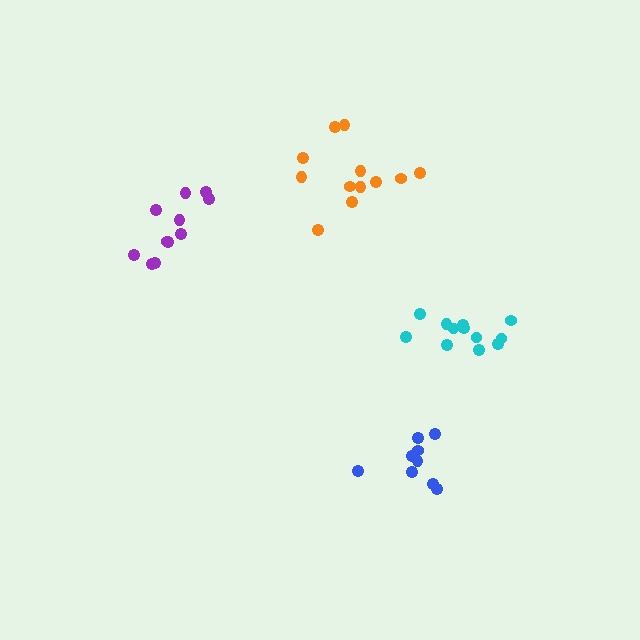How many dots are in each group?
Group 1: 10 dots, Group 2: 12 dots, Group 3: 11 dots, Group 4: 12 dots (45 total).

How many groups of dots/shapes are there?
There are 4 groups.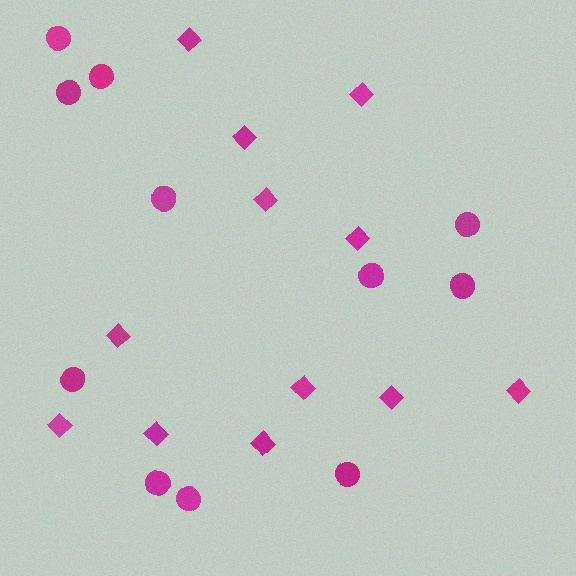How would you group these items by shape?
There are 2 groups: one group of diamonds (12) and one group of circles (11).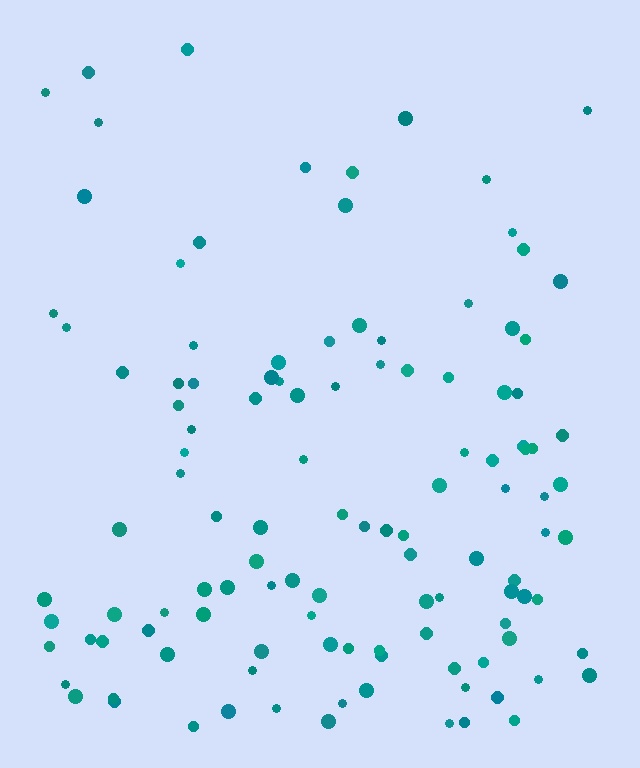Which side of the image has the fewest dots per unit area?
The top.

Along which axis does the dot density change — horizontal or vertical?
Vertical.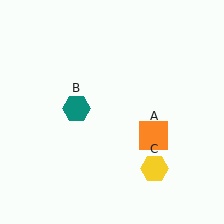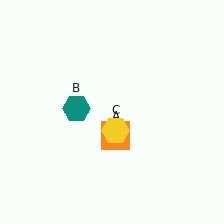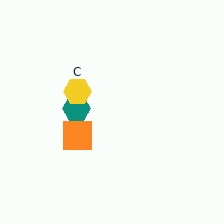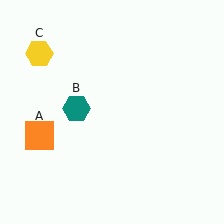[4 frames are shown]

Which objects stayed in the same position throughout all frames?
Teal hexagon (object B) remained stationary.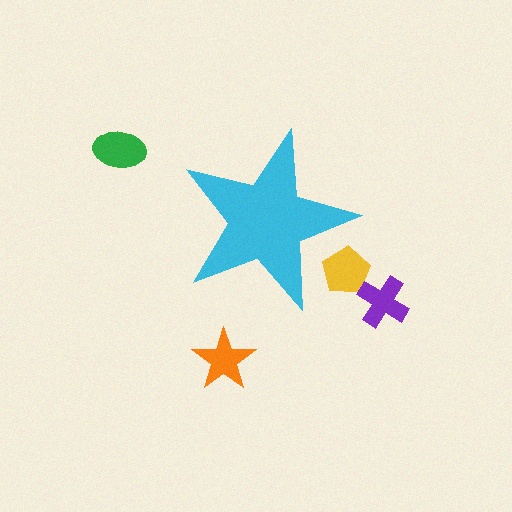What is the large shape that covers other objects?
A cyan star.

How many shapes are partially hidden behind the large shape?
1 shape is partially hidden.